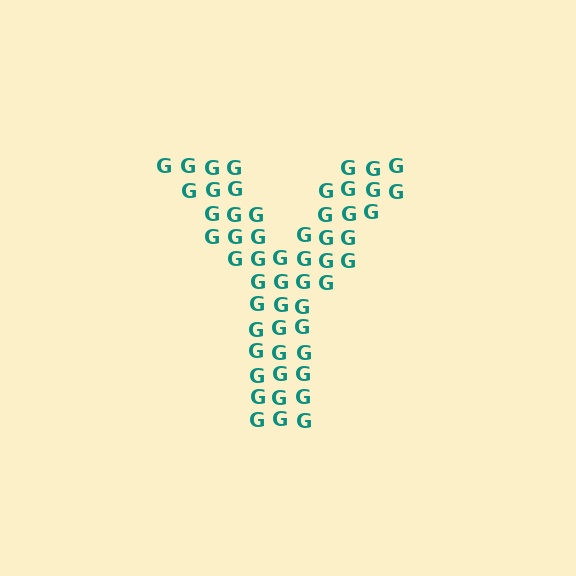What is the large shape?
The large shape is the letter Y.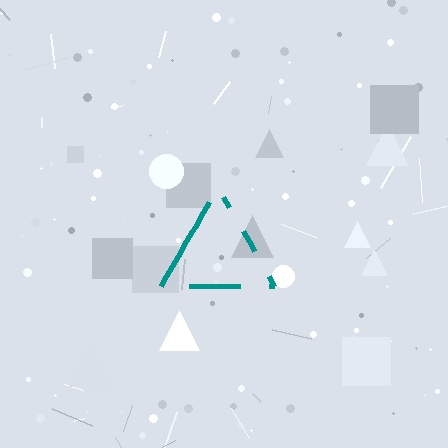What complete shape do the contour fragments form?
The contour fragments form a triangle.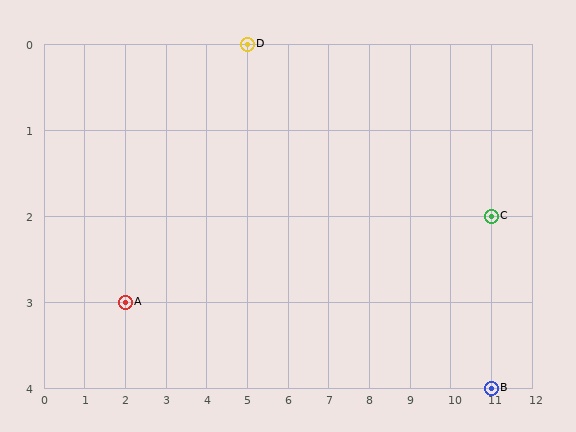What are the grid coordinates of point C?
Point C is at grid coordinates (11, 2).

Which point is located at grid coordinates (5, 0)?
Point D is at (5, 0).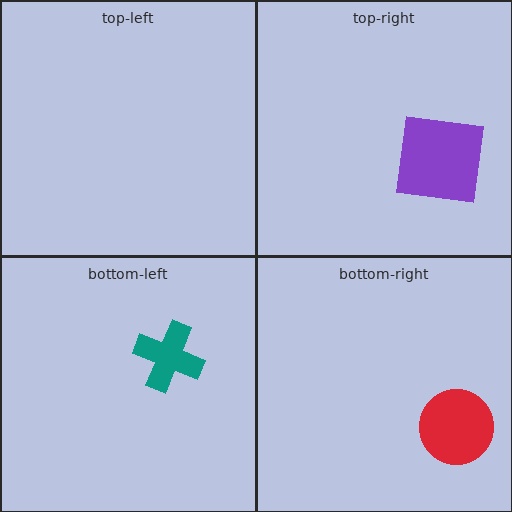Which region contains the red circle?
The bottom-right region.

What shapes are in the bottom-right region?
The red circle.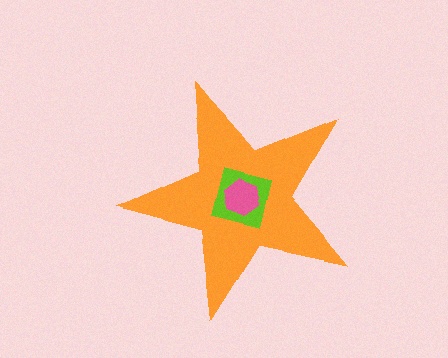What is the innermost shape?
The pink hexagon.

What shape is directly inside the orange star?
The lime square.